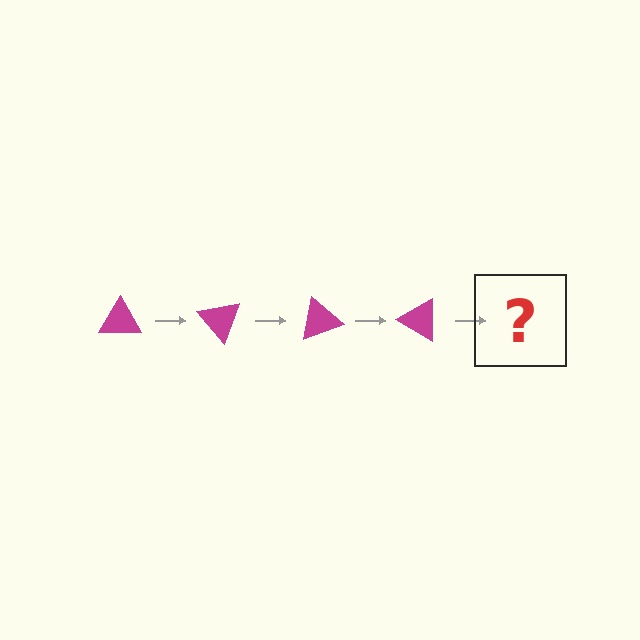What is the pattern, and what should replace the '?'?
The pattern is that the triangle rotates 50 degrees each step. The '?' should be a magenta triangle rotated 200 degrees.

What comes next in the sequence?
The next element should be a magenta triangle rotated 200 degrees.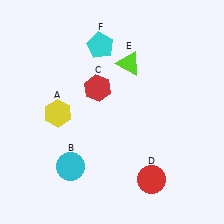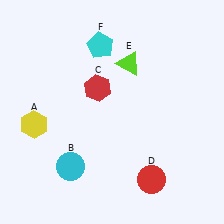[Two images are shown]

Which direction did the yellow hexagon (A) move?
The yellow hexagon (A) moved left.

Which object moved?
The yellow hexagon (A) moved left.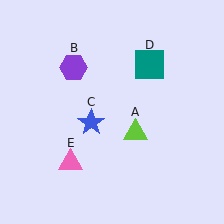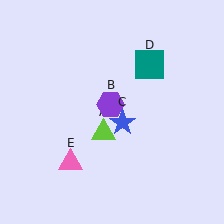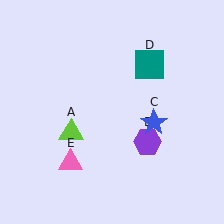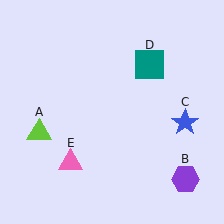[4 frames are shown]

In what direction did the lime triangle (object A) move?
The lime triangle (object A) moved left.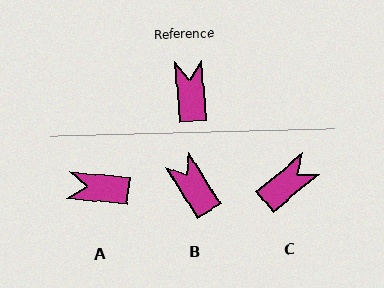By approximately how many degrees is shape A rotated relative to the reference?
Approximately 80 degrees counter-clockwise.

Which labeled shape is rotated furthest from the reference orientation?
A, about 80 degrees away.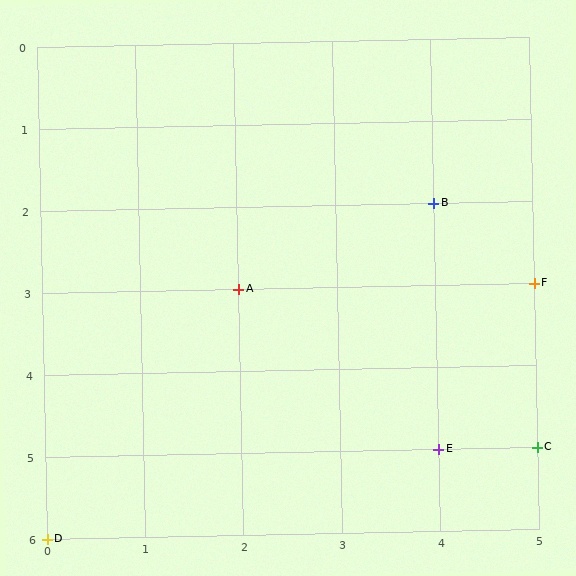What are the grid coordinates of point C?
Point C is at grid coordinates (5, 5).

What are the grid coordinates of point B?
Point B is at grid coordinates (4, 2).